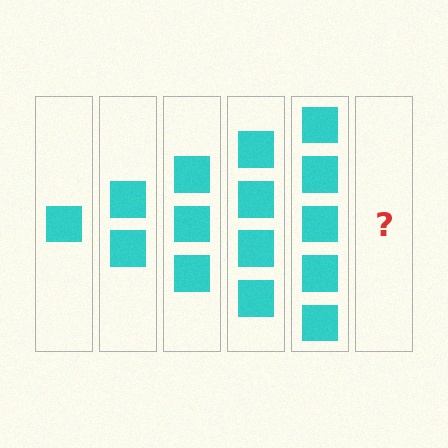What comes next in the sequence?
The next element should be 6 squares.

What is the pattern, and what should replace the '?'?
The pattern is that each step adds one more square. The '?' should be 6 squares.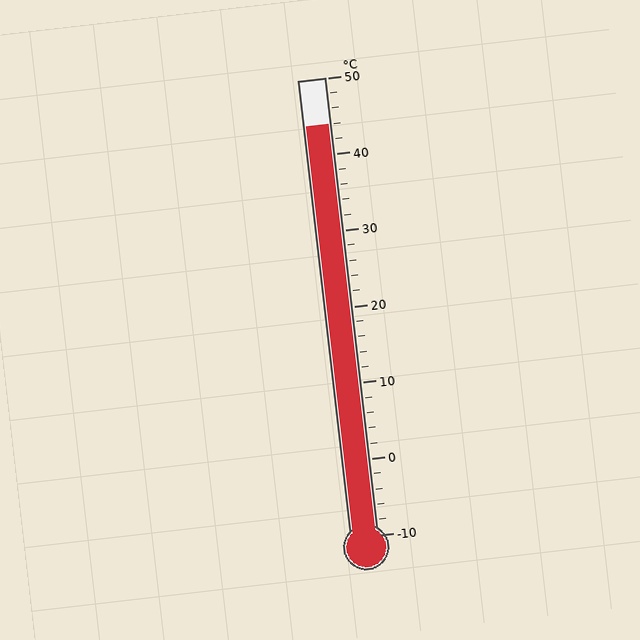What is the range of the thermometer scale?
The thermometer scale ranges from -10°C to 50°C.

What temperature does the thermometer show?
The thermometer shows approximately 44°C.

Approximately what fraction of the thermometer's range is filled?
The thermometer is filled to approximately 90% of its range.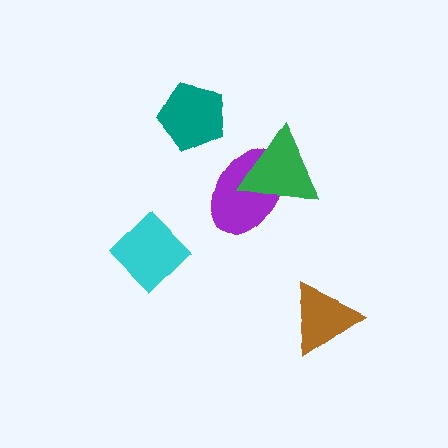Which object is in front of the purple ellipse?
The green triangle is in front of the purple ellipse.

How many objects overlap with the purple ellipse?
1 object overlaps with the purple ellipse.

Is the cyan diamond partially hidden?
No, no other shape covers it.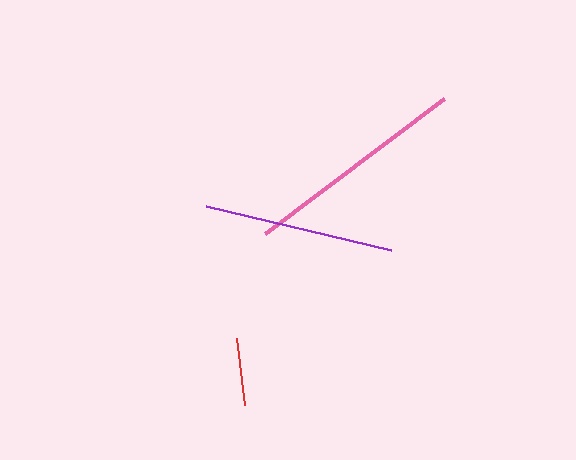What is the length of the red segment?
The red segment is approximately 68 pixels long.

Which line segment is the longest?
The pink line is the longest at approximately 223 pixels.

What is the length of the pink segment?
The pink segment is approximately 223 pixels long.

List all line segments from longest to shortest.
From longest to shortest: pink, purple, red.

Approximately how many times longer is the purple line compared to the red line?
The purple line is approximately 2.8 times the length of the red line.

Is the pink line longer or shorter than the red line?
The pink line is longer than the red line.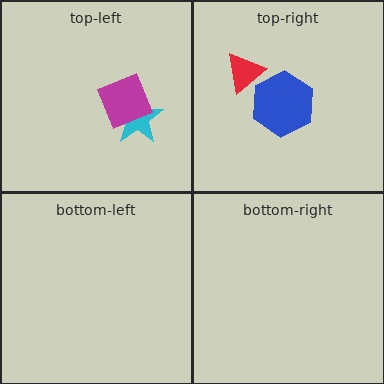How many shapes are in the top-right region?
2.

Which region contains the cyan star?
The top-left region.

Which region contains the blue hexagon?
The top-right region.